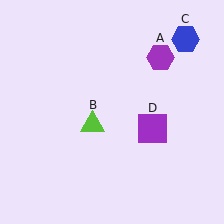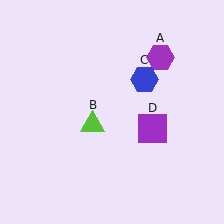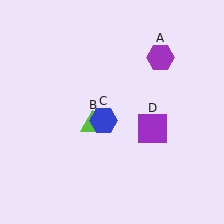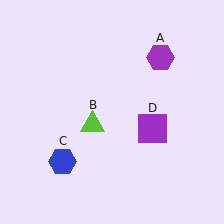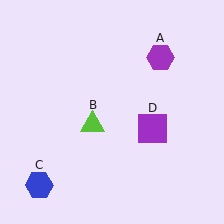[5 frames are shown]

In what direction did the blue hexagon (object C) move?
The blue hexagon (object C) moved down and to the left.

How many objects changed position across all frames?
1 object changed position: blue hexagon (object C).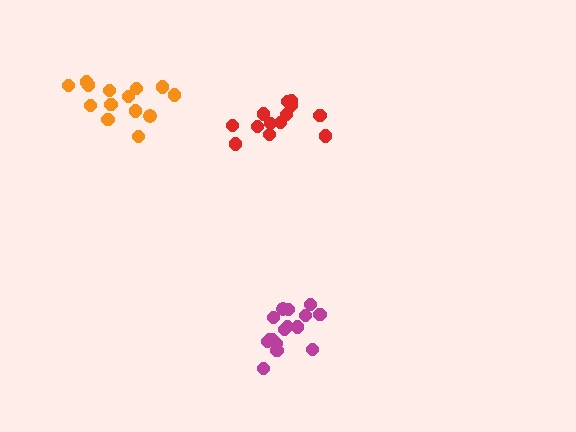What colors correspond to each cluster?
The clusters are colored: magenta, red, orange.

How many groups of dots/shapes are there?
There are 3 groups.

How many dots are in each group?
Group 1: 16 dots, Group 2: 13 dots, Group 3: 14 dots (43 total).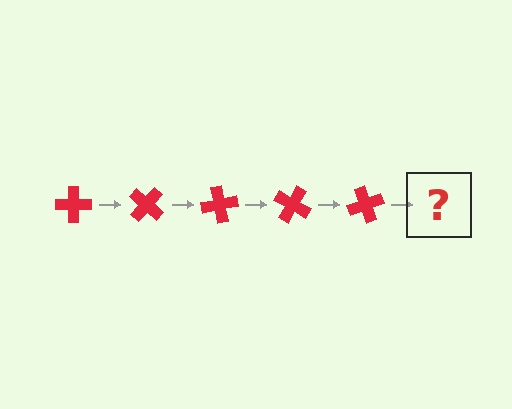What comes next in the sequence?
The next element should be a red cross rotated 200 degrees.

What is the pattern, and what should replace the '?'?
The pattern is that the cross rotates 40 degrees each step. The '?' should be a red cross rotated 200 degrees.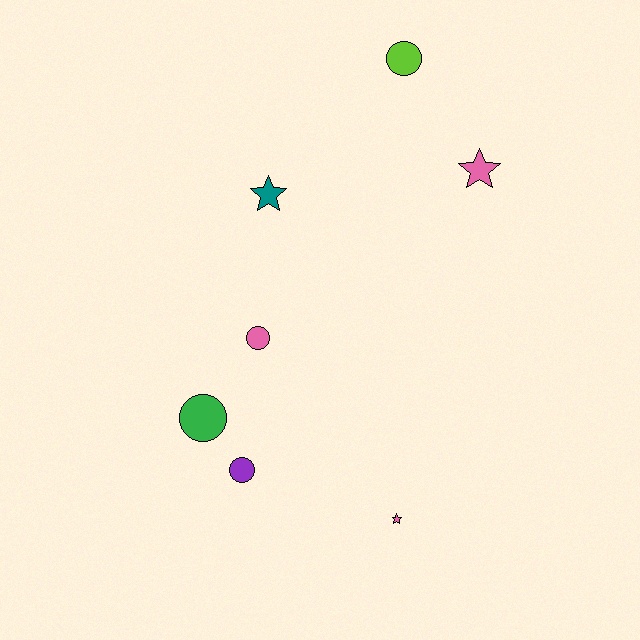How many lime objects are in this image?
There is 1 lime object.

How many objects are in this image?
There are 7 objects.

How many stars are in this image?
There are 3 stars.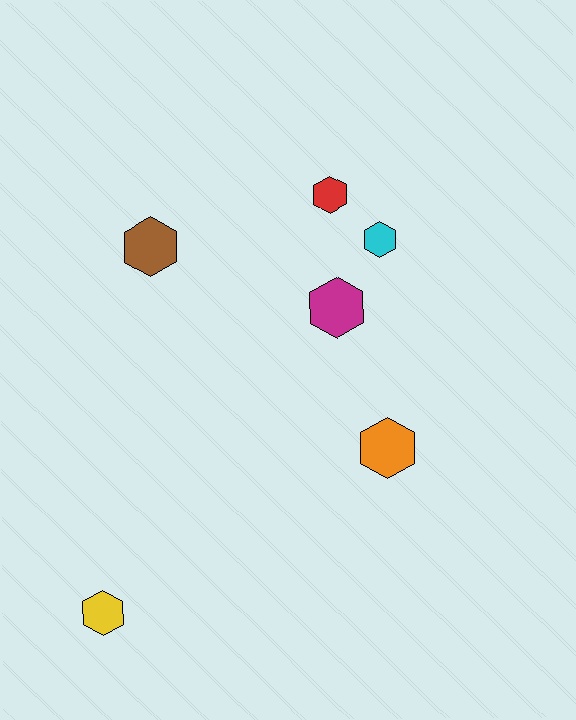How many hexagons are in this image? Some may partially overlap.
There are 6 hexagons.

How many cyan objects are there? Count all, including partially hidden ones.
There is 1 cyan object.